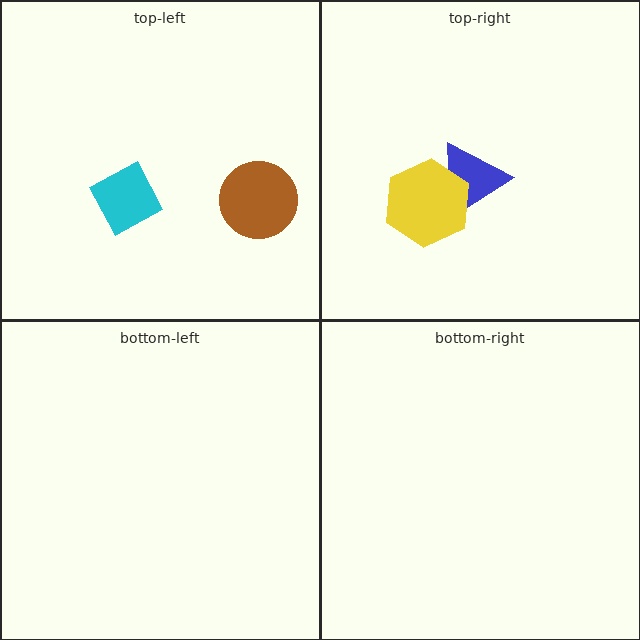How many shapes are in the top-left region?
2.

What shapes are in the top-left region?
The cyan diamond, the brown circle.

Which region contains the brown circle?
The top-left region.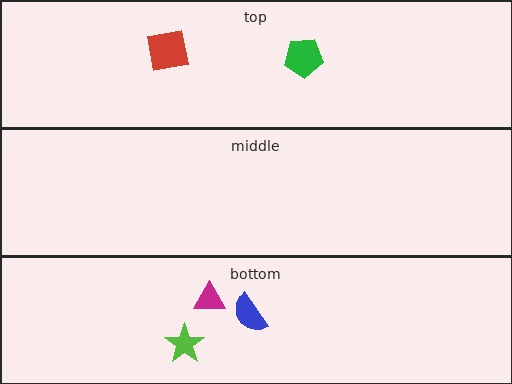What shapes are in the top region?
The red square, the green pentagon.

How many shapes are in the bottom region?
3.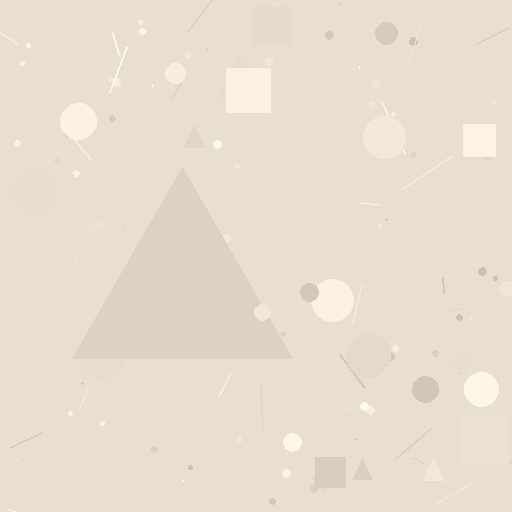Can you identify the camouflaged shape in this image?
The camouflaged shape is a triangle.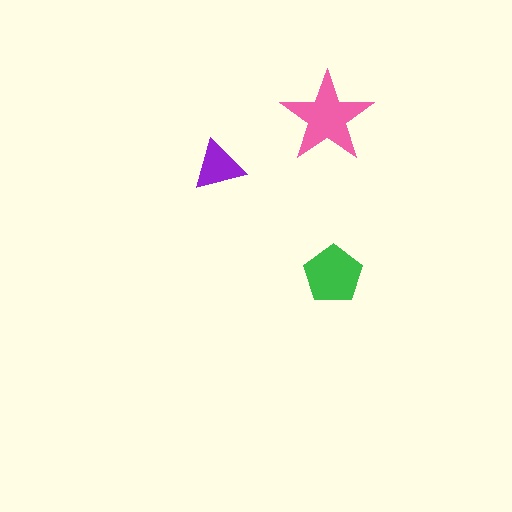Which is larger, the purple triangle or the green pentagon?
The green pentagon.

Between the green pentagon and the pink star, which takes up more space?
The pink star.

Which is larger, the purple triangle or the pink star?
The pink star.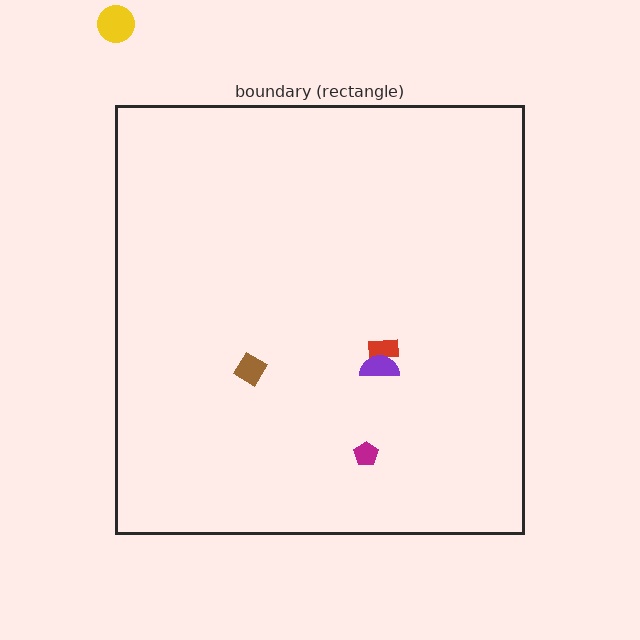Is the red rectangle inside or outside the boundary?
Inside.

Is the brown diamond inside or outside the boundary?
Inside.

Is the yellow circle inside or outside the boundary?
Outside.